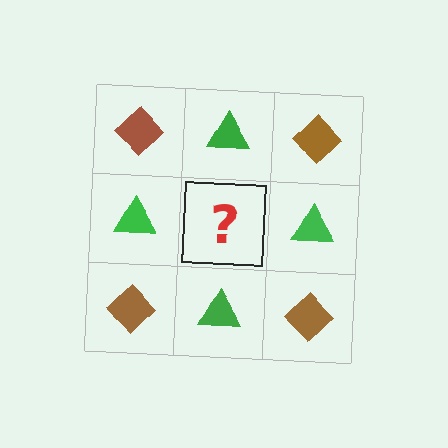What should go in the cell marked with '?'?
The missing cell should contain a brown diamond.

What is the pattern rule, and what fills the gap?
The rule is that it alternates brown diamond and green triangle in a checkerboard pattern. The gap should be filled with a brown diamond.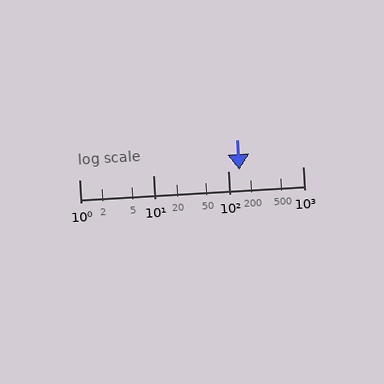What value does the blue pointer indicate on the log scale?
The pointer indicates approximately 140.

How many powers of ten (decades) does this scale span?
The scale spans 3 decades, from 1 to 1000.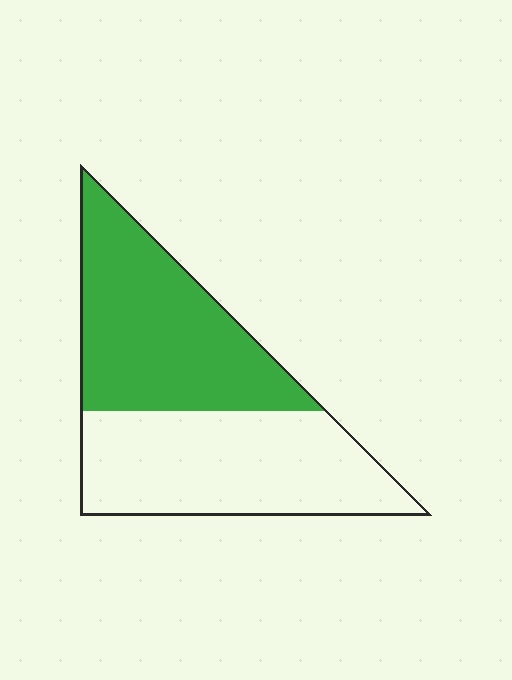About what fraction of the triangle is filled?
About one half (1/2).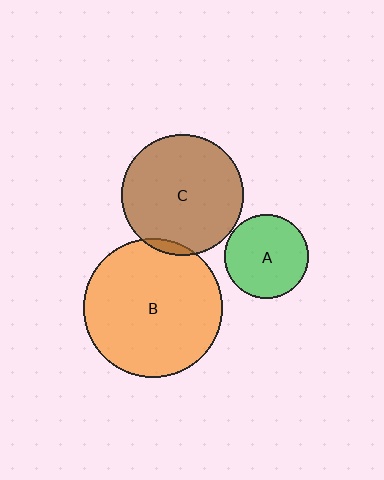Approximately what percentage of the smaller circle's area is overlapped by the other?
Approximately 5%.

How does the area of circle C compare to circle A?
Approximately 2.1 times.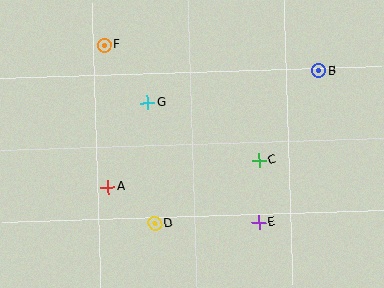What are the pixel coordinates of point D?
Point D is at (155, 223).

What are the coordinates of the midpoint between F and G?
The midpoint between F and G is at (126, 74).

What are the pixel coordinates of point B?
Point B is at (319, 71).